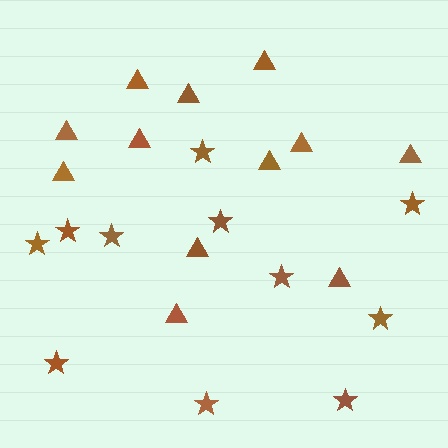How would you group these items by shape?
There are 2 groups: one group of triangles (12) and one group of stars (11).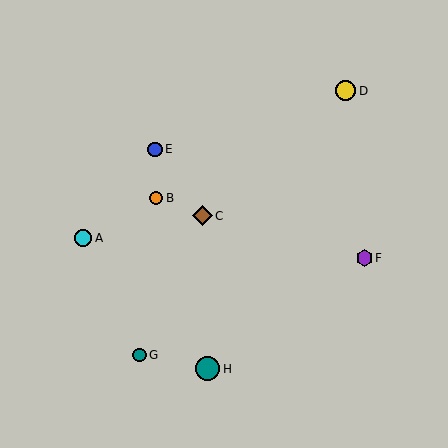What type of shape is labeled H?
Shape H is a teal circle.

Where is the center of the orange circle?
The center of the orange circle is at (156, 198).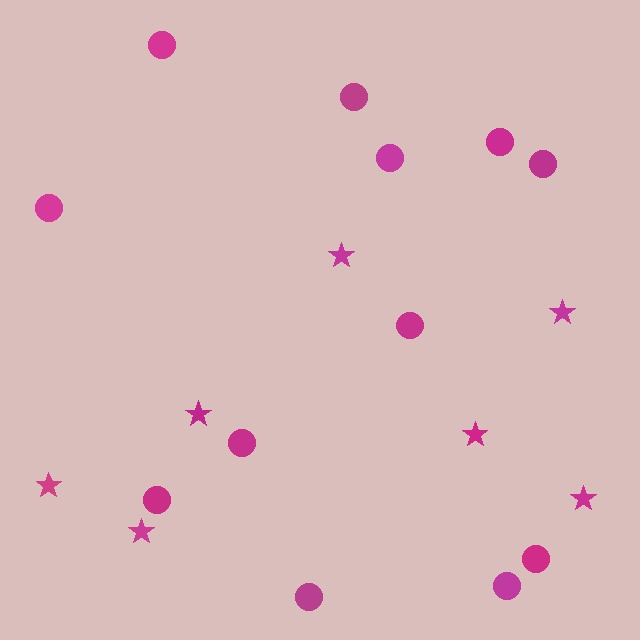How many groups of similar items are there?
There are 2 groups: one group of circles (12) and one group of stars (7).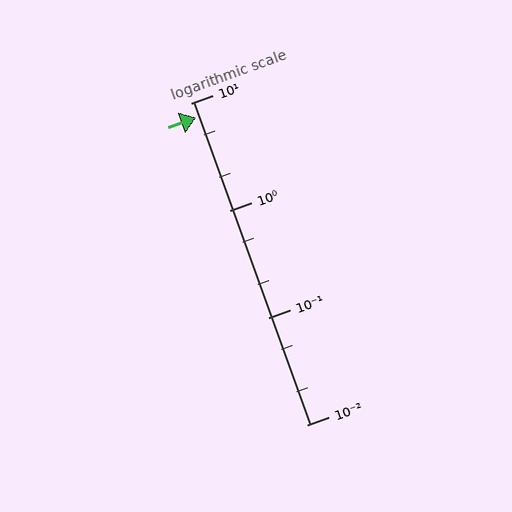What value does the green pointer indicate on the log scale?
The pointer indicates approximately 7.3.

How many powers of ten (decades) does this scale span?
The scale spans 3 decades, from 0.01 to 10.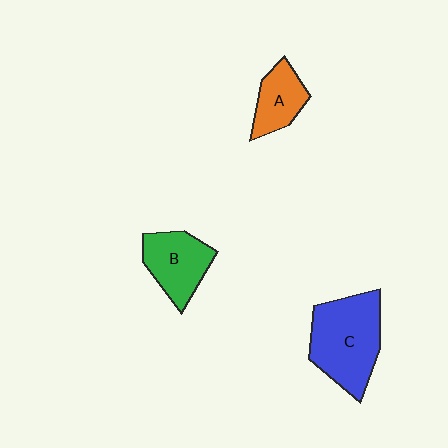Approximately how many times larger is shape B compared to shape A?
Approximately 1.3 times.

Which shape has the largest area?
Shape C (blue).